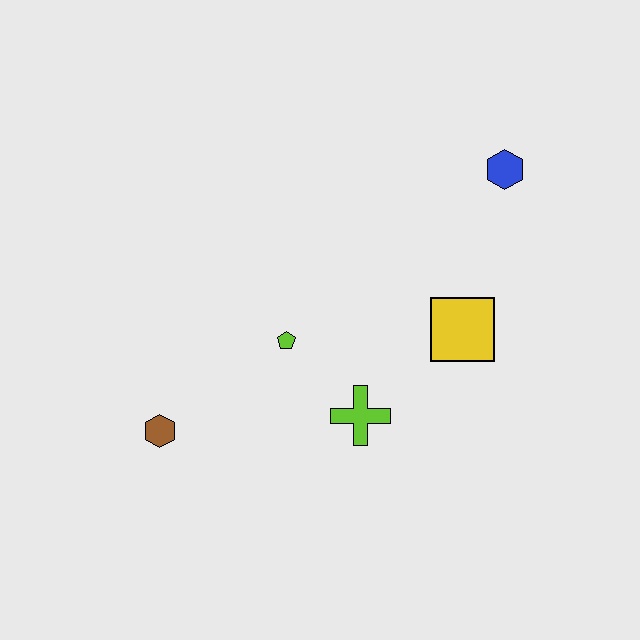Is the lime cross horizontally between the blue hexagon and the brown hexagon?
Yes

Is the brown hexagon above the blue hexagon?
No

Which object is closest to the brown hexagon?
The lime pentagon is closest to the brown hexagon.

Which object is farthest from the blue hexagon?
The brown hexagon is farthest from the blue hexagon.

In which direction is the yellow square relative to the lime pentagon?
The yellow square is to the right of the lime pentagon.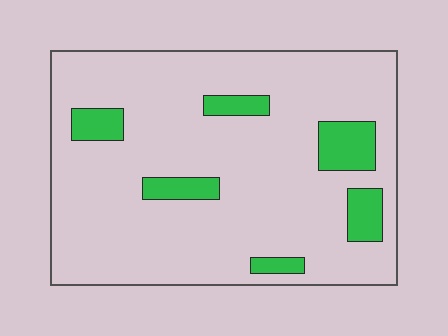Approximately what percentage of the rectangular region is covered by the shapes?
Approximately 15%.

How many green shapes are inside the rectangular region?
6.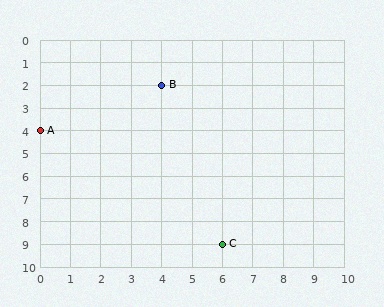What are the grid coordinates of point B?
Point B is at grid coordinates (4, 2).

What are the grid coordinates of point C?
Point C is at grid coordinates (6, 9).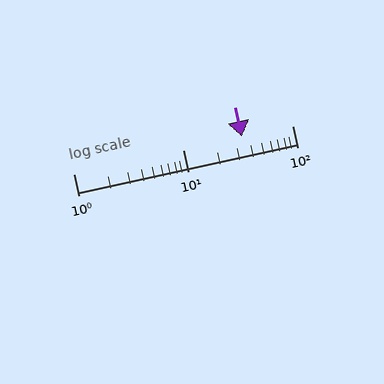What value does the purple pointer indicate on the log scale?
The pointer indicates approximately 35.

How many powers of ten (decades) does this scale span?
The scale spans 2 decades, from 1 to 100.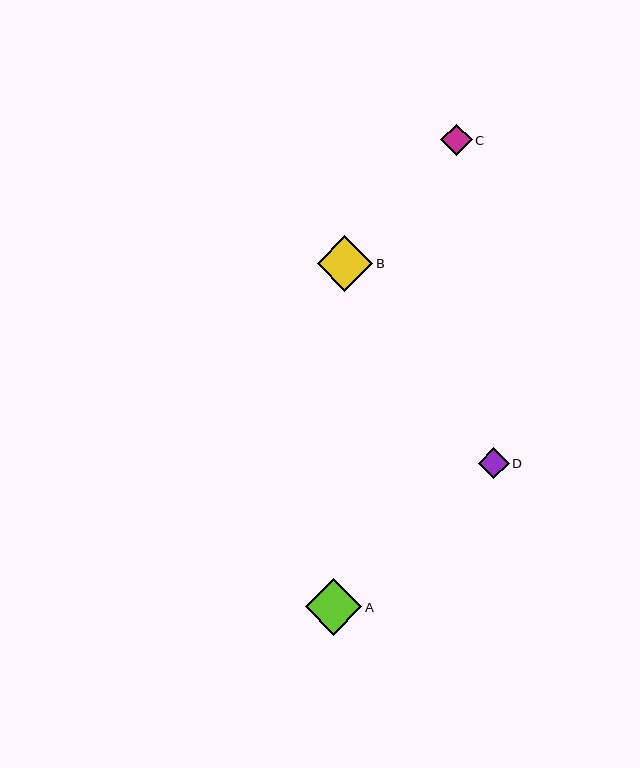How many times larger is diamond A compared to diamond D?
Diamond A is approximately 1.8 times the size of diamond D.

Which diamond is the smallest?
Diamond D is the smallest with a size of approximately 31 pixels.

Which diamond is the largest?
Diamond A is the largest with a size of approximately 56 pixels.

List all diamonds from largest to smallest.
From largest to smallest: A, B, C, D.